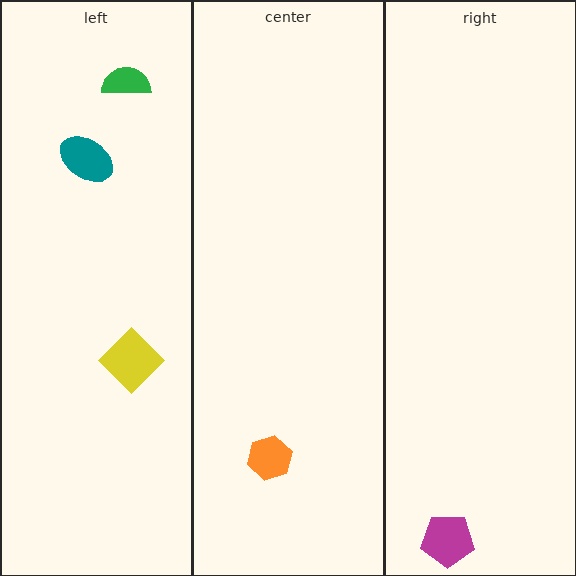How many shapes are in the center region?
1.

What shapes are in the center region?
The orange hexagon.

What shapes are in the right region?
The magenta pentagon.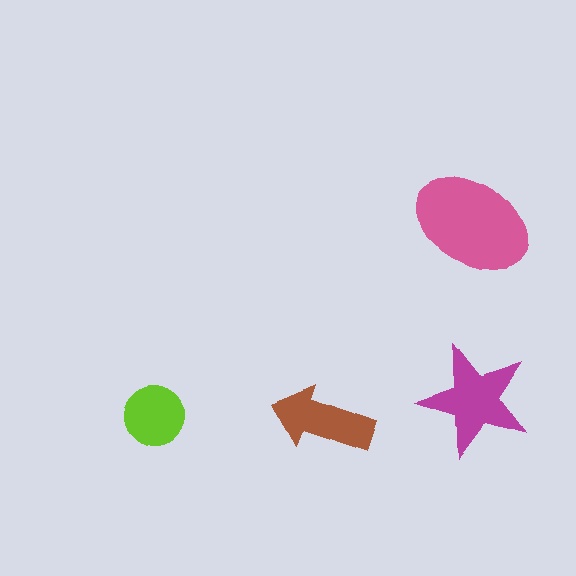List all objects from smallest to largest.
The lime circle, the brown arrow, the magenta star, the pink ellipse.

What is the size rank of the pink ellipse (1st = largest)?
1st.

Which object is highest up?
The pink ellipse is topmost.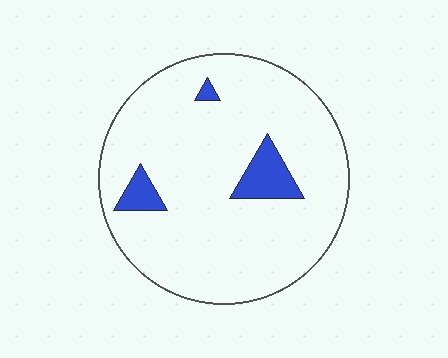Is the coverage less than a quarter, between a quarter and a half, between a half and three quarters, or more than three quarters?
Less than a quarter.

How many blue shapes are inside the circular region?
3.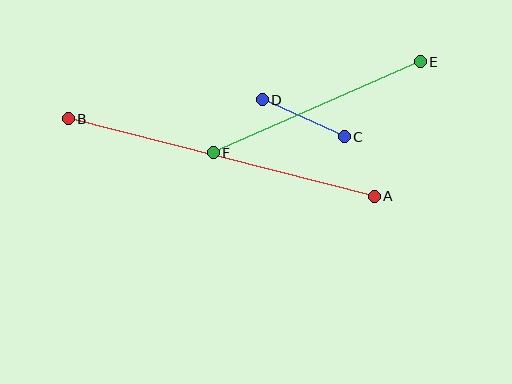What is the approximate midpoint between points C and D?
The midpoint is at approximately (303, 118) pixels.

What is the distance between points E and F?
The distance is approximately 226 pixels.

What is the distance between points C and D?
The distance is approximately 90 pixels.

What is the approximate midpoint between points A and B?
The midpoint is at approximately (221, 158) pixels.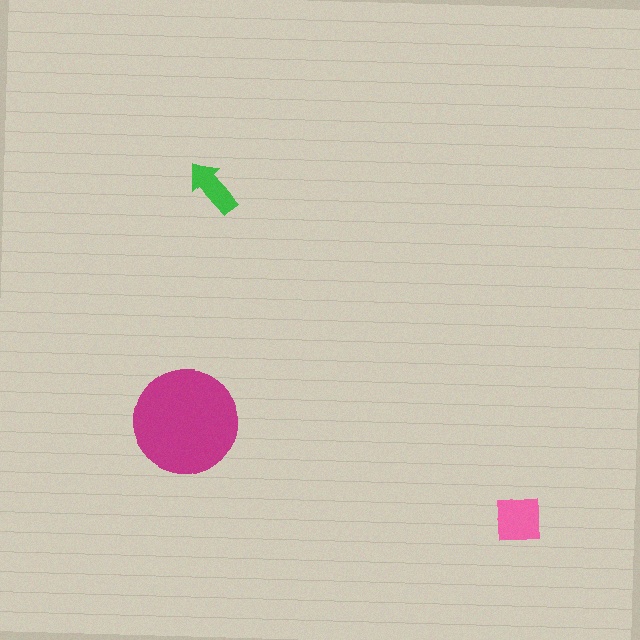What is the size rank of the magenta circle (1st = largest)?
1st.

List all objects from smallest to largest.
The green arrow, the pink square, the magenta circle.